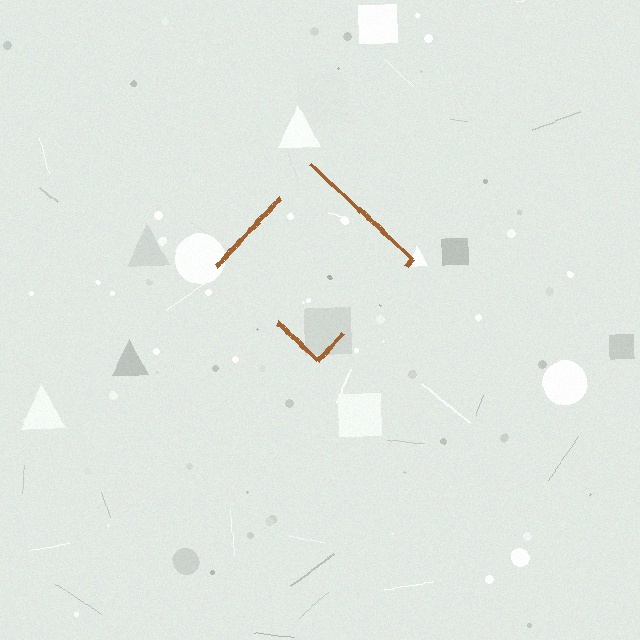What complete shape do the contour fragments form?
The contour fragments form a diamond.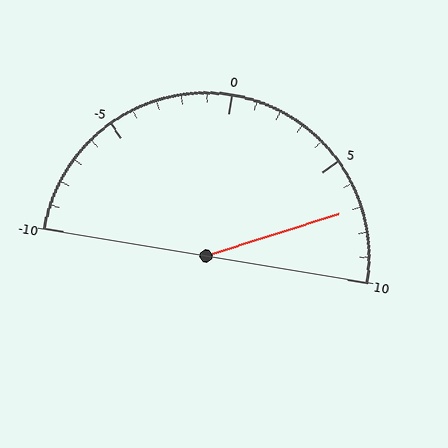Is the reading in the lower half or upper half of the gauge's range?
The reading is in the upper half of the range (-10 to 10).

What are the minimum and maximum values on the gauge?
The gauge ranges from -10 to 10.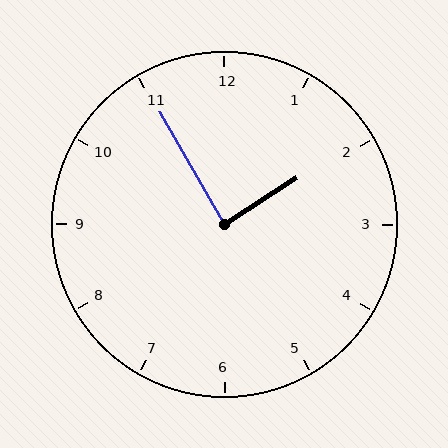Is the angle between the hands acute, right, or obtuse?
It is right.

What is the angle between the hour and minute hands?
Approximately 88 degrees.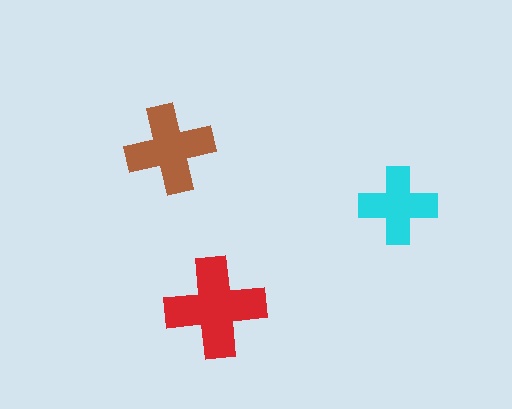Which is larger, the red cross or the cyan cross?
The red one.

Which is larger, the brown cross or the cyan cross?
The brown one.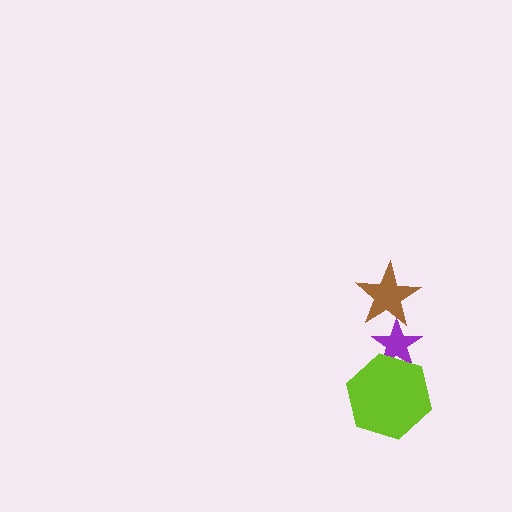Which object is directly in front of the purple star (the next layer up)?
The brown star is directly in front of the purple star.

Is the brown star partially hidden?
No, no other shape covers it.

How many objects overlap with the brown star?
1 object overlaps with the brown star.